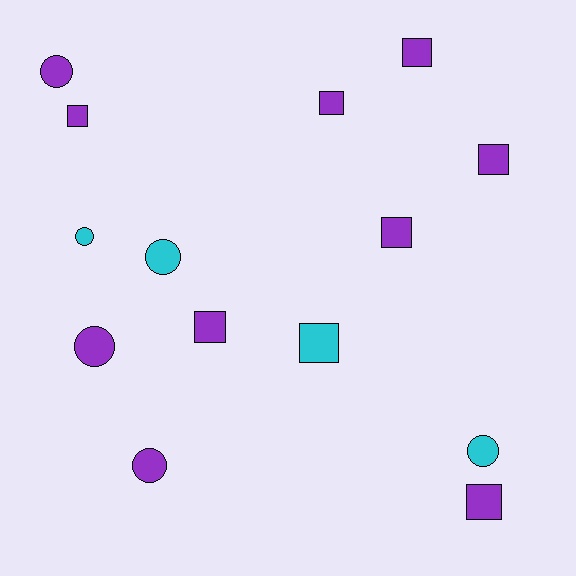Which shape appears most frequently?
Square, with 8 objects.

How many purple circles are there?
There are 3 purple circles.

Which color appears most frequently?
Purple, with 10 objects.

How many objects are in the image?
There are 14 objects.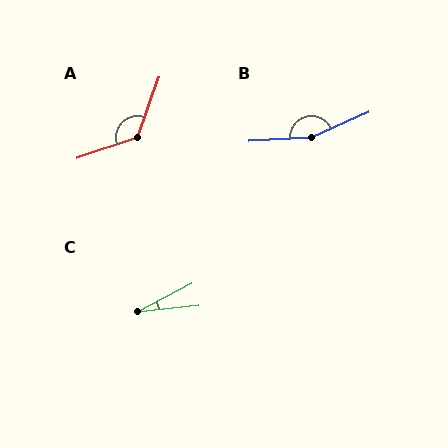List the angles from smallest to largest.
C (22°), A (128°), B (159°).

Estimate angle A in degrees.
Approximately 128 degrees.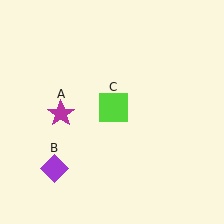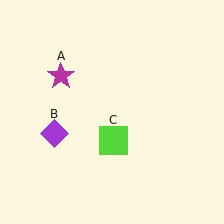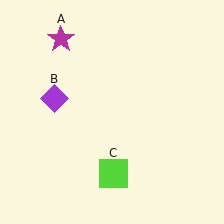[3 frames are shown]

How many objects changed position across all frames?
3 objects changed position: magenta star (object A), purple diamond (object B), lime square (object C).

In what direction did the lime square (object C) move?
The lime square (object C) moved down.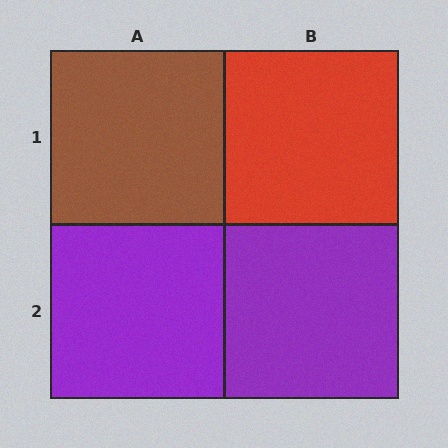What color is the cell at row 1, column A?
Brown.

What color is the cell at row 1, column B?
Red.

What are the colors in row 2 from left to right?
Purple, purple.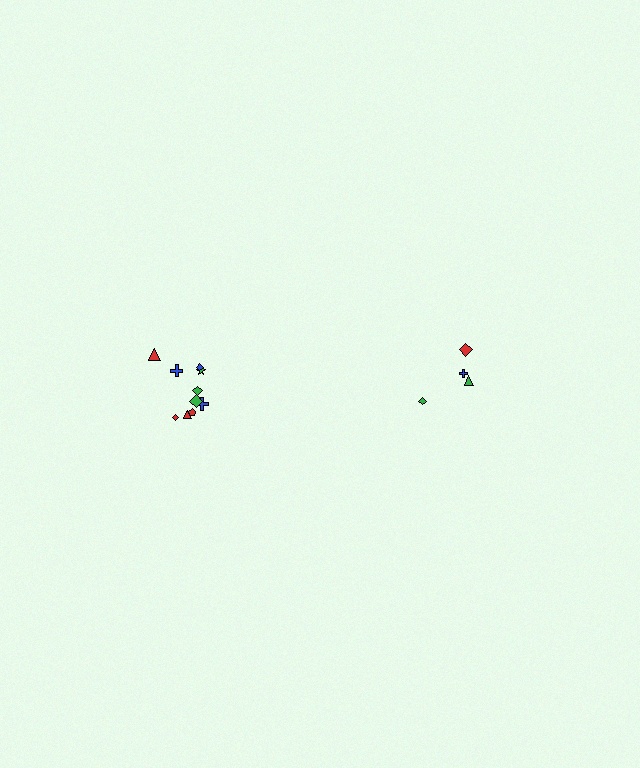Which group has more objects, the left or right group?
The left group.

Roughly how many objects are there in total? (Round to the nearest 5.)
Roughly 15 objects in total.